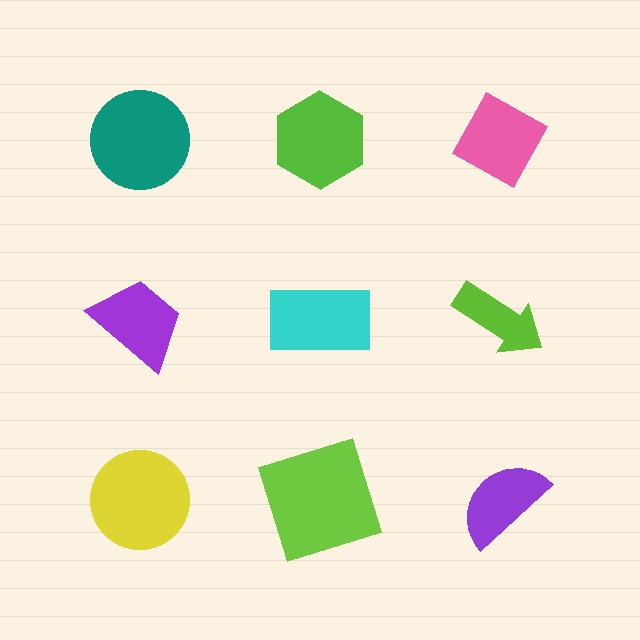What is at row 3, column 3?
A purple semicircle.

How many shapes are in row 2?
3 shapes.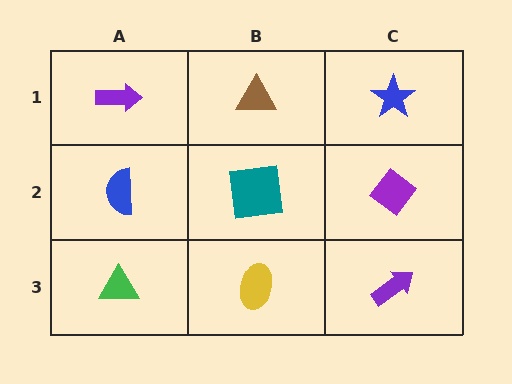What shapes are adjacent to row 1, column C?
A purple diamond (row 2, column C), a brown triangle (row 1, column B).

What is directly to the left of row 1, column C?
A brown triangle.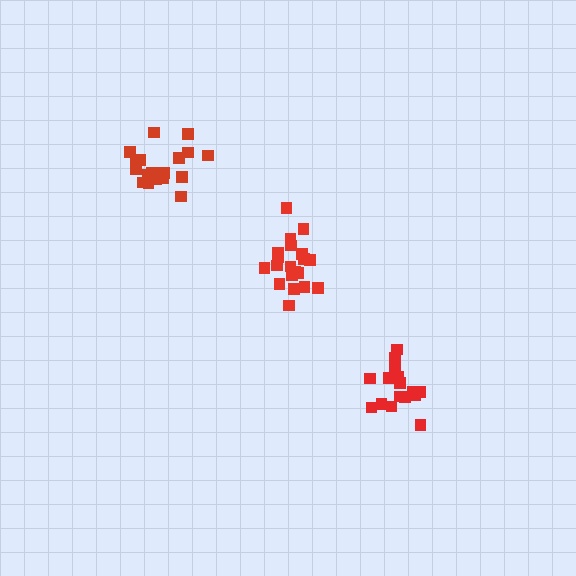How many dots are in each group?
Group 1: 16 dots, Group 2: 18 dots, Group 3: 20 dots (54 total).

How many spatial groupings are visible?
There are 3 spatial groupings.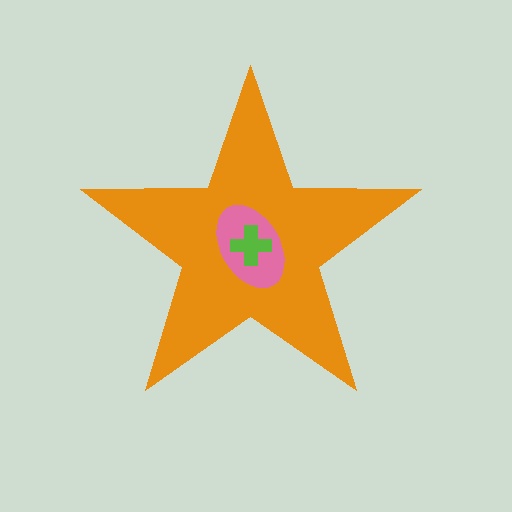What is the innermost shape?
The lime cross.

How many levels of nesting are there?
3.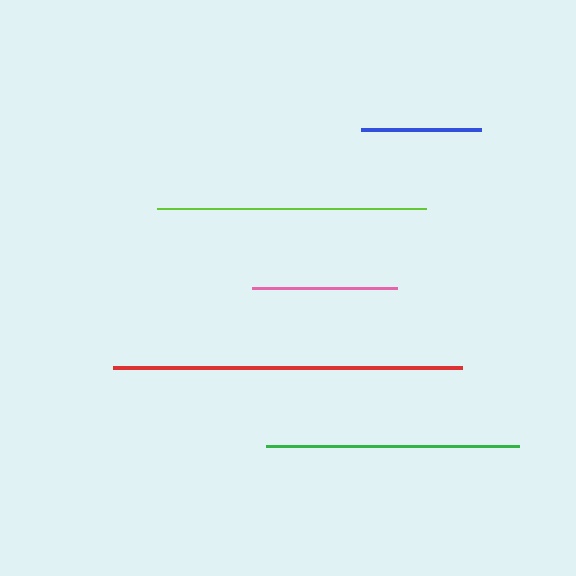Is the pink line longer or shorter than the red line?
The red line is longer than the pink line.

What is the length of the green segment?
The green segment is approximately 253 pixels long.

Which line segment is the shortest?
The blue line is the shortest at approximately 120 pixels.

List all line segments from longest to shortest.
From longest to shortest: red, lime, green, pink, blue.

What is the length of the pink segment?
The pink segment is approximately 145 pixels long.